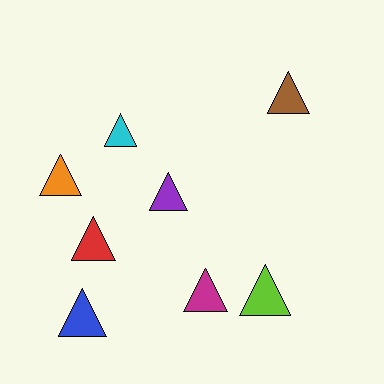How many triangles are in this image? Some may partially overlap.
There are 8 triangles.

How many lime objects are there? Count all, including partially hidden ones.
There is 1 lime object.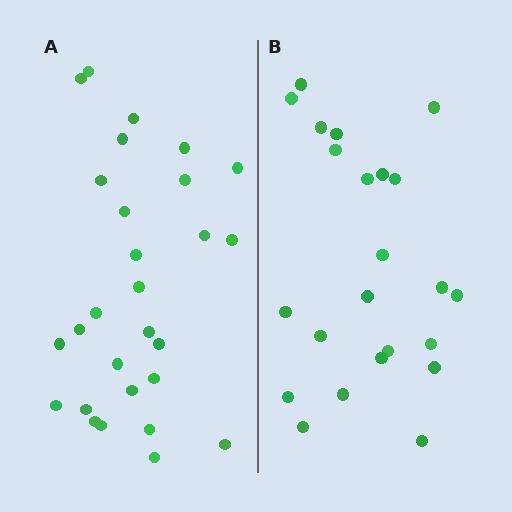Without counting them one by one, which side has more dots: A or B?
Region A (the left region) has more dots.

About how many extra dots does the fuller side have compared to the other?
Region A has about 5 more dots than region B.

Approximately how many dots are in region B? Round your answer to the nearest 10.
About 20 dots. (The exact count is 23, which rounds to 20.)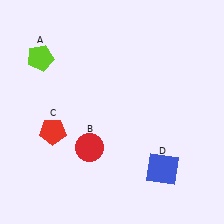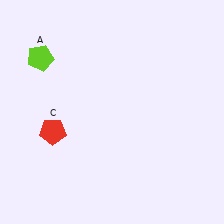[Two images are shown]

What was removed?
The blue square (D), the red circle (B) were removed in Image 2.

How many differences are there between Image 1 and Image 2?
There are 2 differences between the two images.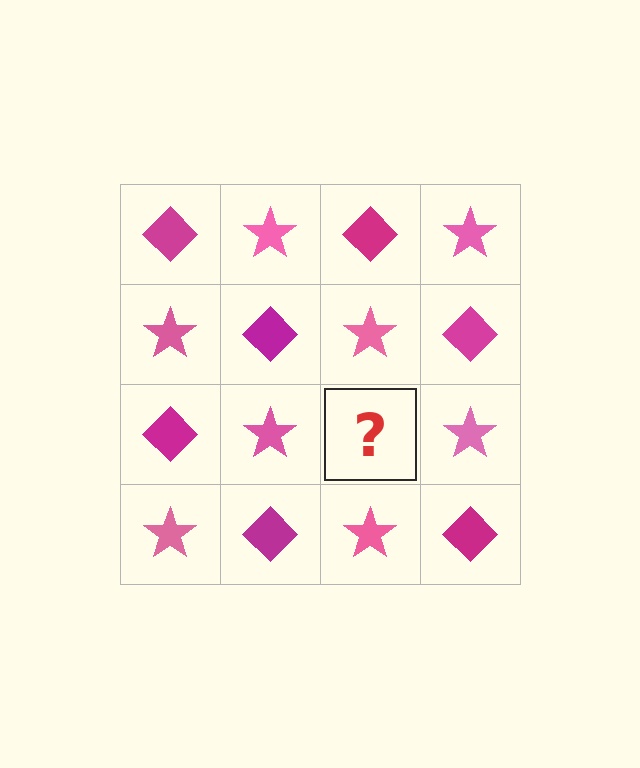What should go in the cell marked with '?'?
The missing cell should contain a magenta diamond.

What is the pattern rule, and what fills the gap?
The rule is that it alternates magenta diamond and pink star in a checkerboard pattern. The gap should be filled with a magenta diamond.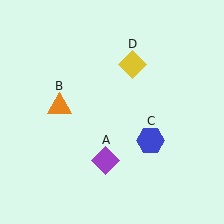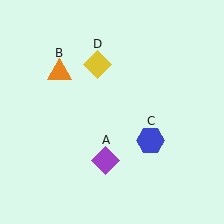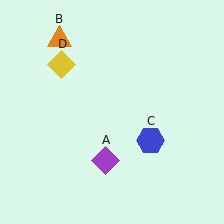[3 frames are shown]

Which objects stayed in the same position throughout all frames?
Purple diamond (object A) and blue hexagon (object C) remained stationary.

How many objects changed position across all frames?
2 objects changed position: orange triangle (object B), yellow diamond (object D).